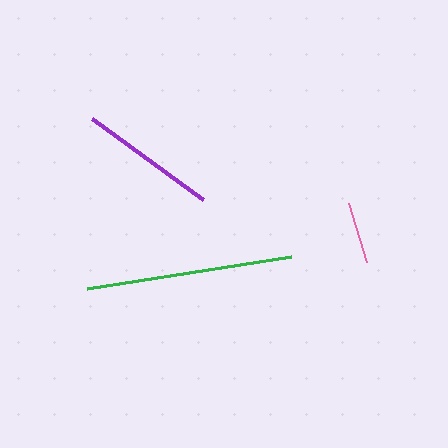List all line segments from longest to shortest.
From longest to shortest: green, purple, pink.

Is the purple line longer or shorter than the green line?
The green line is longer than the purple line.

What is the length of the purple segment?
The purple segment is approximately 138 pixels long.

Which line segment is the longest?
The green line is the longest at approximately 206 pixels.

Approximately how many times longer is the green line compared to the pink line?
The green line is approximately 3.3 times the length of the pink line.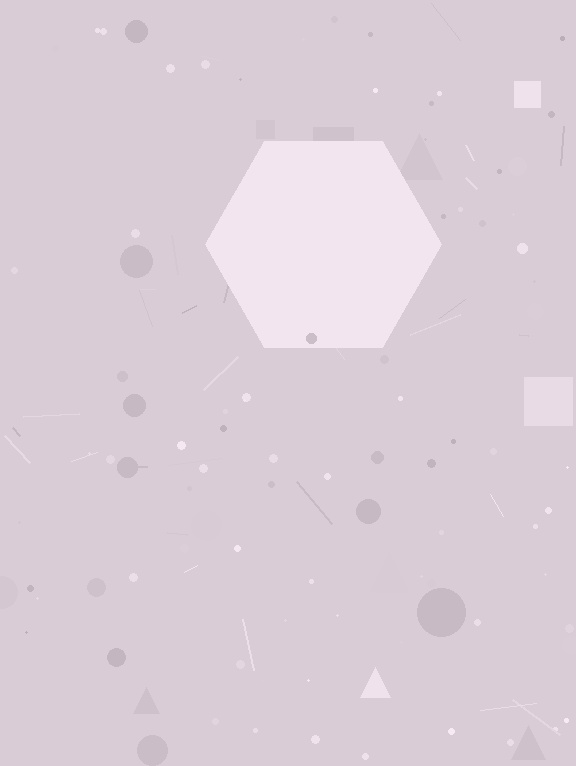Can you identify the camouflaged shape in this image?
The camouflaged shape is a hexagon.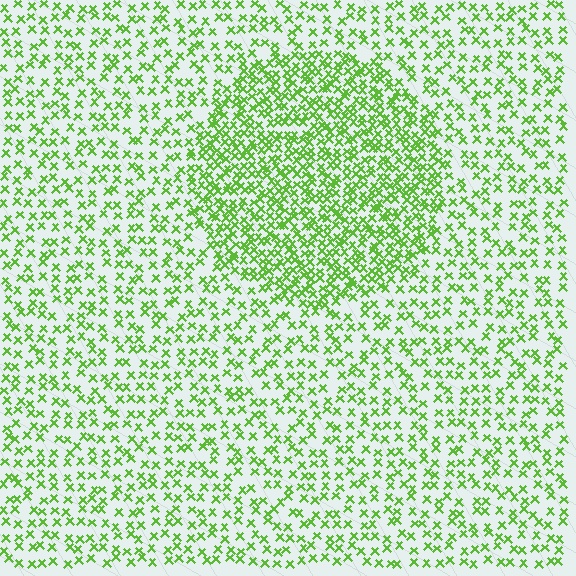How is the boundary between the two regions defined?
The boundary is defined by a change in element density (approximately 2.1x ratio). All elements are the same color, size, and shape.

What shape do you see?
I see a circle.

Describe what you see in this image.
The image contains small lime elements arranged at two different densities. A circle-shaped region is visible where the elements are more densely packed than the surrounding area.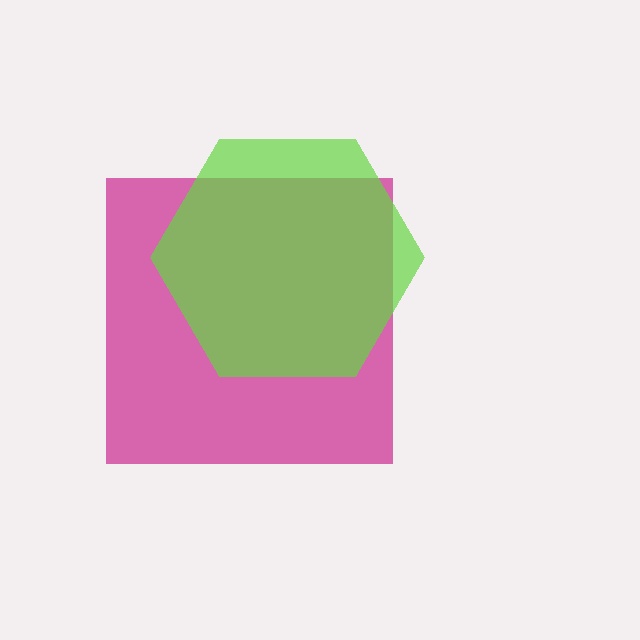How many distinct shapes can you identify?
There are 2 distinct shapes: a magenta square, a lime hexagon.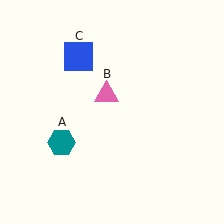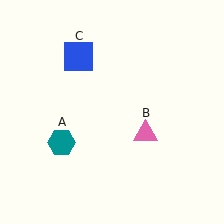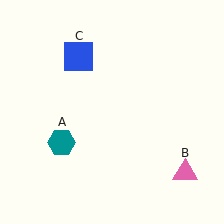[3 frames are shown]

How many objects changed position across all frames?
1 object changed position: pink triangle (object B).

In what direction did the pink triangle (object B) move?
The pink triangle (object B) moved down and to the right.